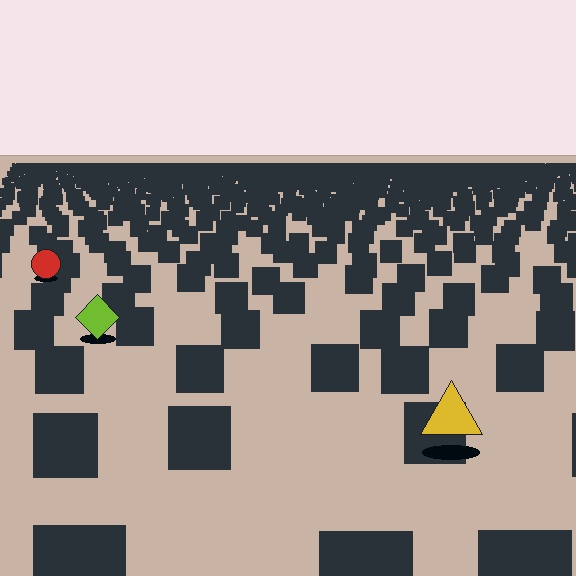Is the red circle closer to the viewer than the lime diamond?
No. The lime diamond is closer — you can tell from the texture gradient: the ground texture is coarser near it.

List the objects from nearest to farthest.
From nearest to farthest: the yellow triangle, the lime diamond, the red circle.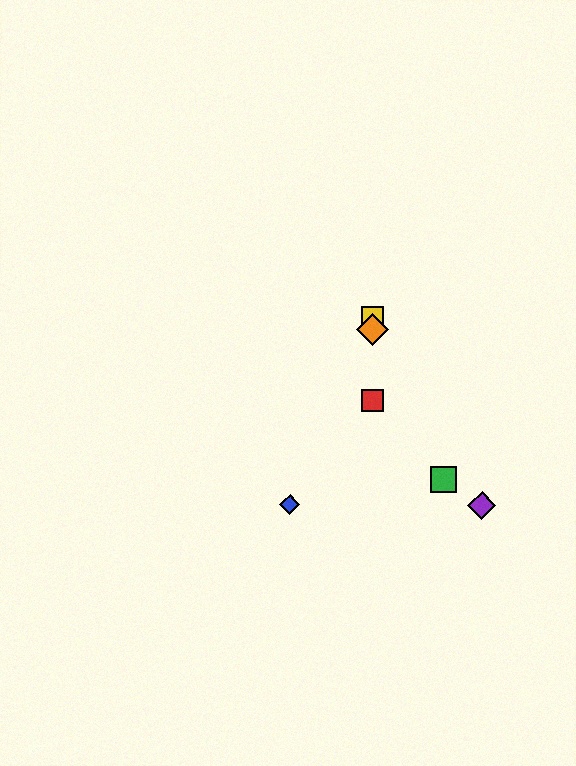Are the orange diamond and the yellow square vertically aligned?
Yes, both are at x≈372.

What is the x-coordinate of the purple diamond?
The purple diamond is at x≈482.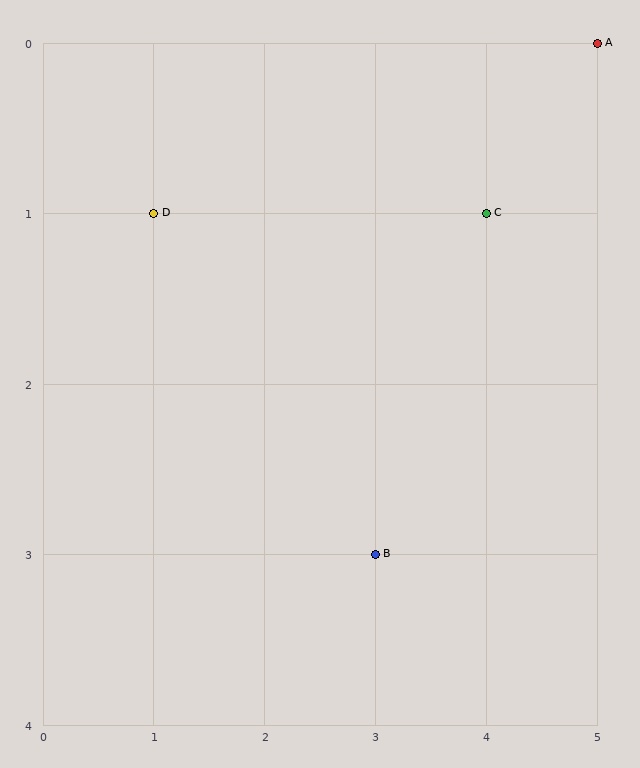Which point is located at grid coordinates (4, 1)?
Point C is at (4, 1).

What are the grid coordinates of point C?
Point C is at grid coordinates (4, 1).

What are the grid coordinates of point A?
Point A is at grid coordinates (5, 0).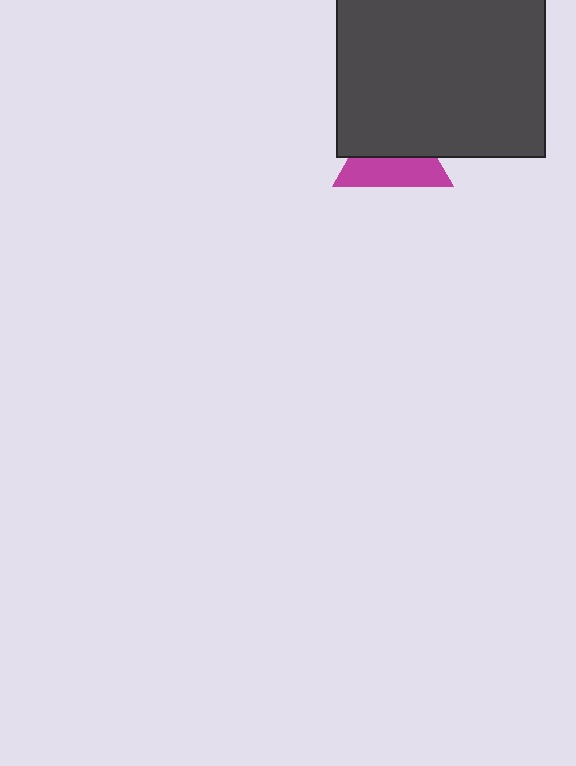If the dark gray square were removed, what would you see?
You would see the complete magenta triangle.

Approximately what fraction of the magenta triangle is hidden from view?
Roughly 52% of the magenta triangle is hidden behind the dark gray square.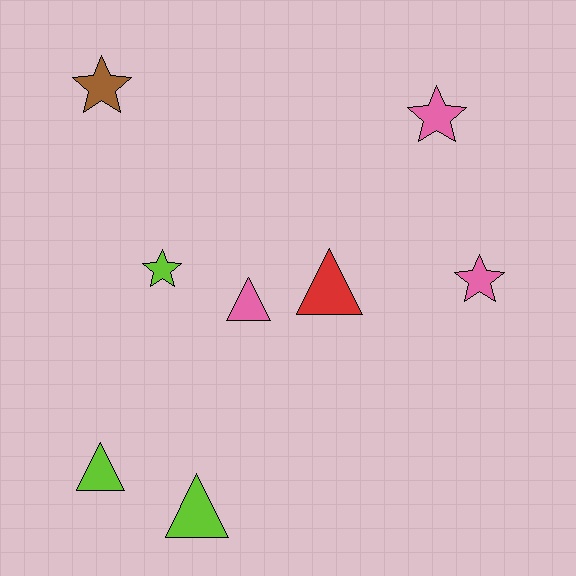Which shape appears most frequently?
Triangle, with 4 objects.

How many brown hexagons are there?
There are no brown hexagons.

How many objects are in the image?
There are 8 objects.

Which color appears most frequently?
Lime, with 3 objects.